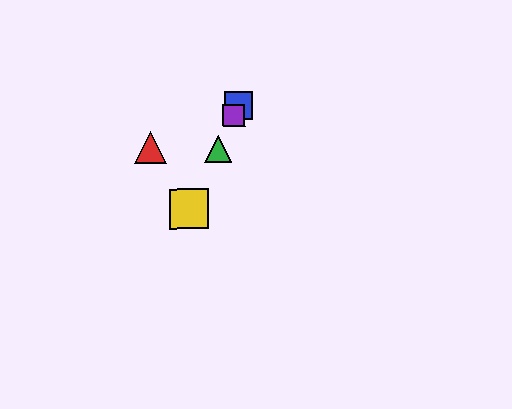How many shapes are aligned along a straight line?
4 shapes (the blue square, the green triangle, the yellow square, the purple square) are aligned along a straight line.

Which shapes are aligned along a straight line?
The blue square, the green triangle, the yellow square, the purple square are aligned along a straight line.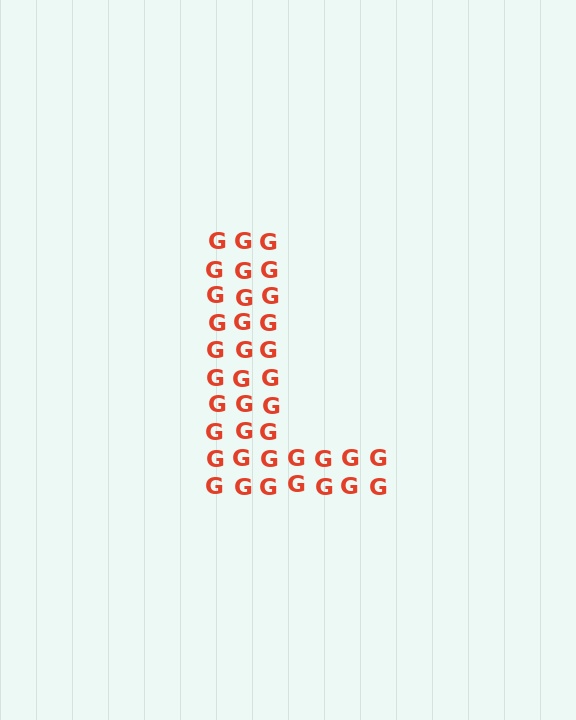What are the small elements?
The small elements are letter G's.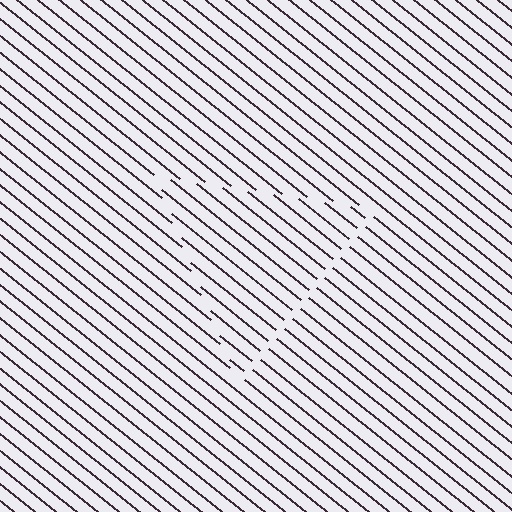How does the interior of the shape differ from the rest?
The interior of the shape contains the same grating, shifted by half a period — the contour is defined by the phase discontinuity where line-ends from the inner and outer gratings abut.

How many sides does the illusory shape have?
3 sides — the line-ends trace a triangle.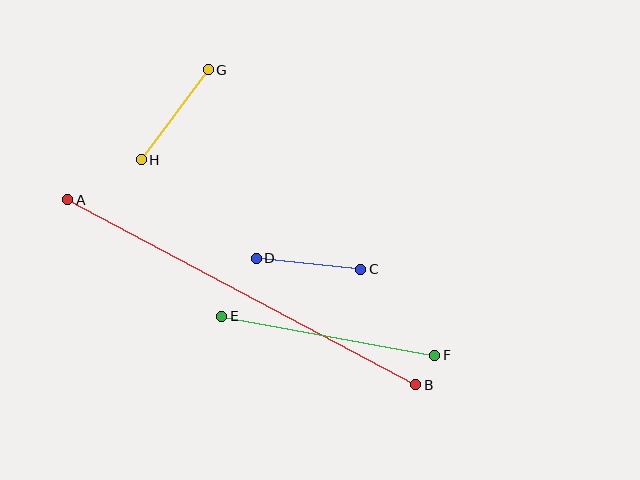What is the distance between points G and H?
The distance is approximately 112 pixels.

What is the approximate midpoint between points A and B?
The midpoint is at approximately (242, 292) pixels.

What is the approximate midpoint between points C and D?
The midpoint is at approximately (308, 264) pixels.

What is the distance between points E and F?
The distance is approximately 217 pixels.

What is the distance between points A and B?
The distance is approximately 394 pixels.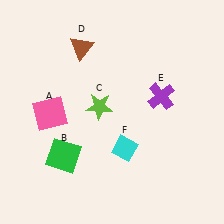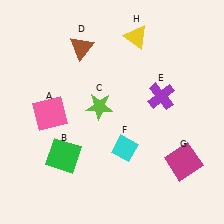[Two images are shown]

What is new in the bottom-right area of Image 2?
A magenta square (G) was added in the bottom-right area of Image 2.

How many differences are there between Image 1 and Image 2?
There are 2 differences between the two images.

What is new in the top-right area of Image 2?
A yellow triangle (H) was added in the top-right area of Image 2.